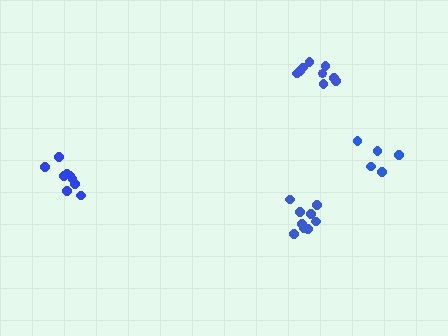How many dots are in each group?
Group 1: 5 dots, Group 2: 9 dots, Group 3: 9 dots, Group 4: 9 dots (32 total).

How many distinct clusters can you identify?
There are 4 distinct clusters.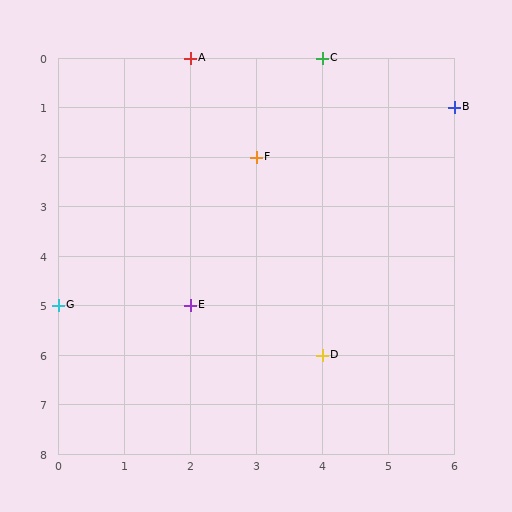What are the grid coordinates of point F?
Point F is at grid coordinates (3, 2).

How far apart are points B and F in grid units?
Points B and F are 3 columns and 1 row apart (about 3.2 grid units diagonally).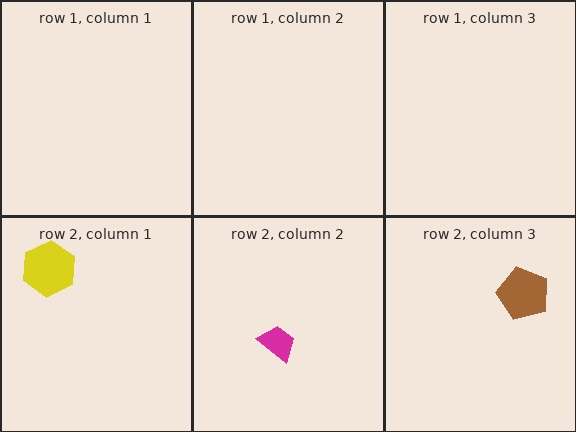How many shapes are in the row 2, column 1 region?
1.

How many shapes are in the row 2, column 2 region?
1.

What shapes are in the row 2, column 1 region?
The yellow hexagon.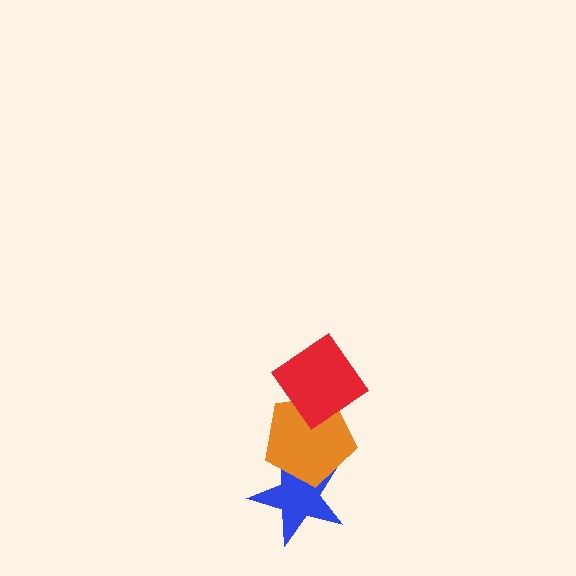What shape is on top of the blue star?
The orange pentagon is on top of the blue star.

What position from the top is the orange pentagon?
The orange pentagon is 2nd from the top.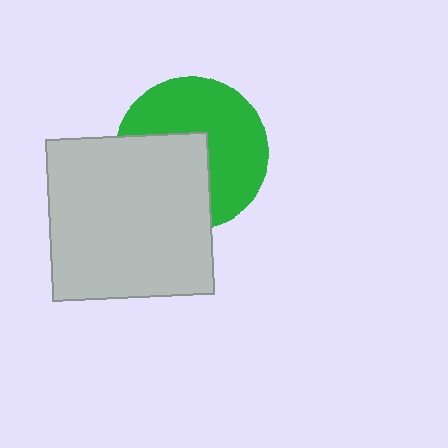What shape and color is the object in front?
The object in front is a light gray square.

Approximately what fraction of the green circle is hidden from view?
Roughly 42% of the green circle is hidden behind the light gray square.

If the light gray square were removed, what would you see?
You would see the complete green circle.